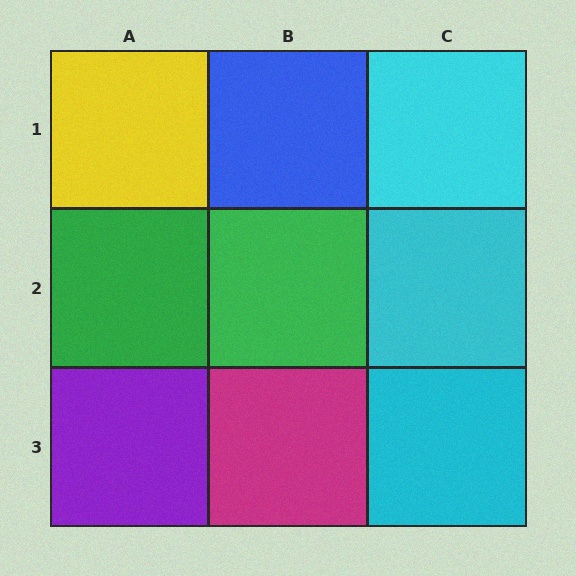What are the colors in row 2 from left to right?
Green, green, cyan.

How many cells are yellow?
1 cell is yellow.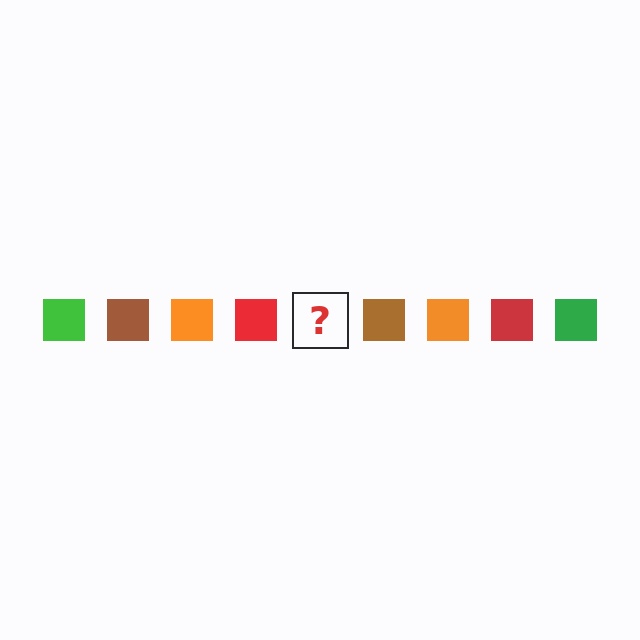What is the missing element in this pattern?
The missing element is a green square.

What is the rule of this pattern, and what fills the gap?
The rule is that the pattern cycles through green, brown, orange, red squares. The gap should be filled with a green square.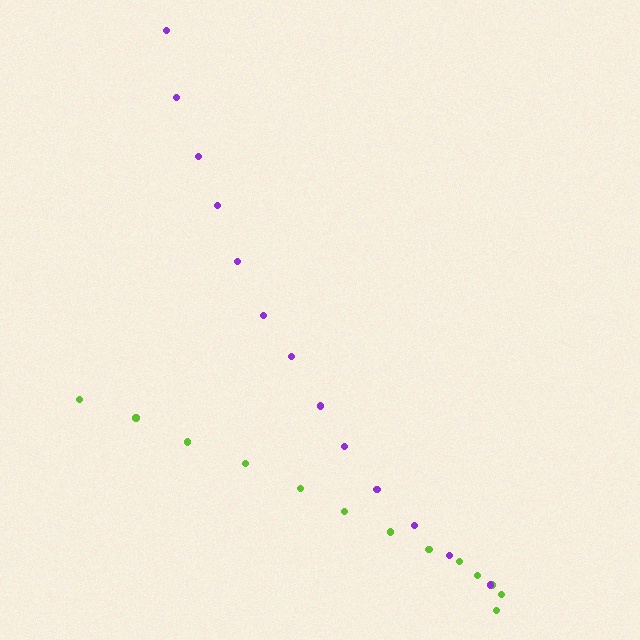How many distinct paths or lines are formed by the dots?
There are 2 distinct paths.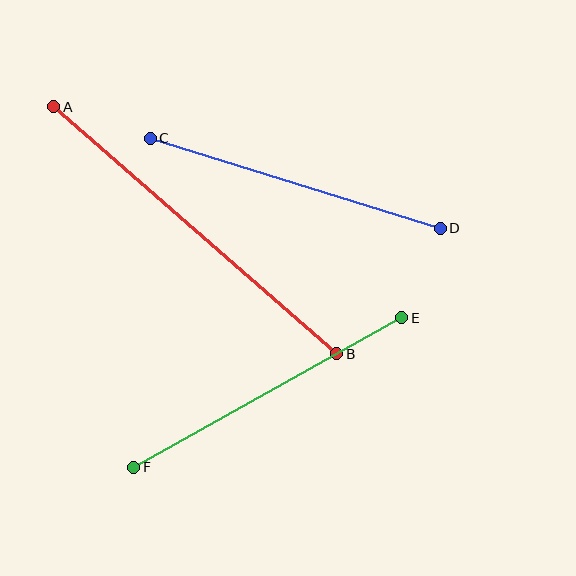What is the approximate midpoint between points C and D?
The midpoint is at approximately (295, 183) pixels.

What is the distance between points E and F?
The distance is approximately 307 pixels.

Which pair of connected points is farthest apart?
Points A and B are farthest apart.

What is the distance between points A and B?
The distance is approximately 376 pixels.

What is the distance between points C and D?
The distance is approximately 303 pixels.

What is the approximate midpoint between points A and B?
The midpoint is at approximately (195, 230) pixels.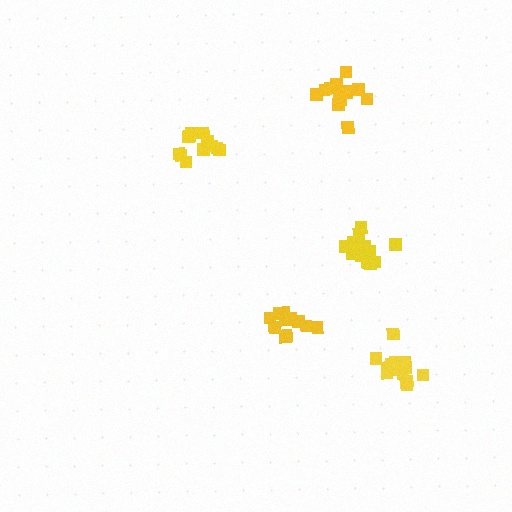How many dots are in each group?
Group 1: 15 dots, Group 2: 16 dots, Group 3: 14 dots, Group 4: 13 dots, Group 5: 12 dots (70 total).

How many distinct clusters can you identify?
There are 5 distinct clusters.